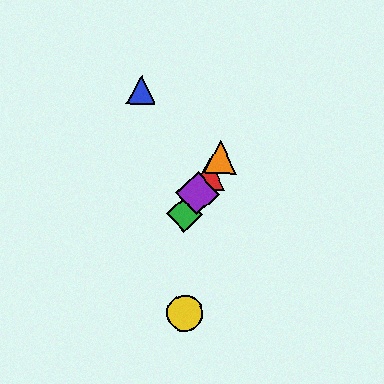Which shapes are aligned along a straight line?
The red triangle, the green diamond, the purple diamond, the orange triangle are aligned along a straight line.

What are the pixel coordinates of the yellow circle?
The yellow circle is at (185, 313).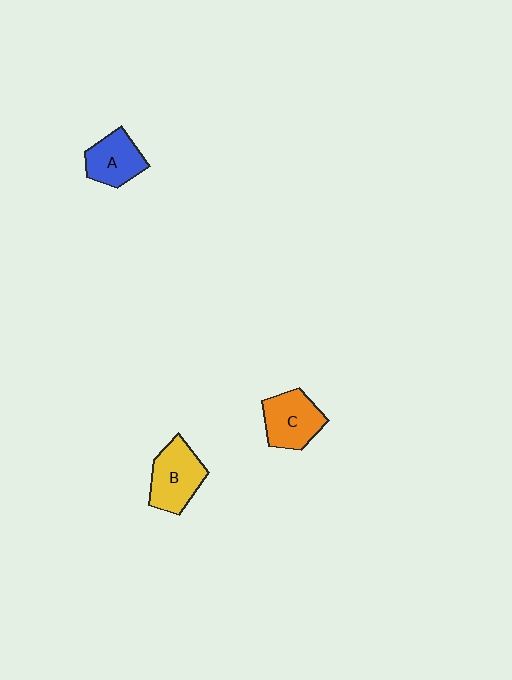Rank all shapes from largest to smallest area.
From largest to smallest: B (yellow), C (orange), A (blue).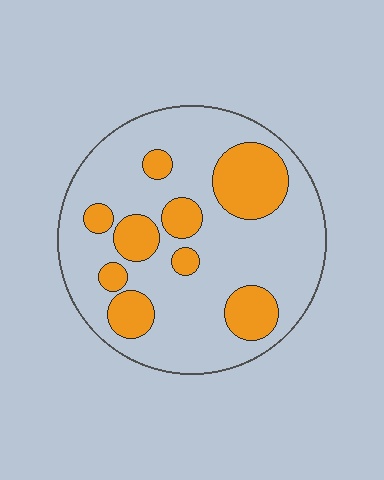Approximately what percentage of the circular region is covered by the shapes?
Approximately 25%.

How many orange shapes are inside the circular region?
9.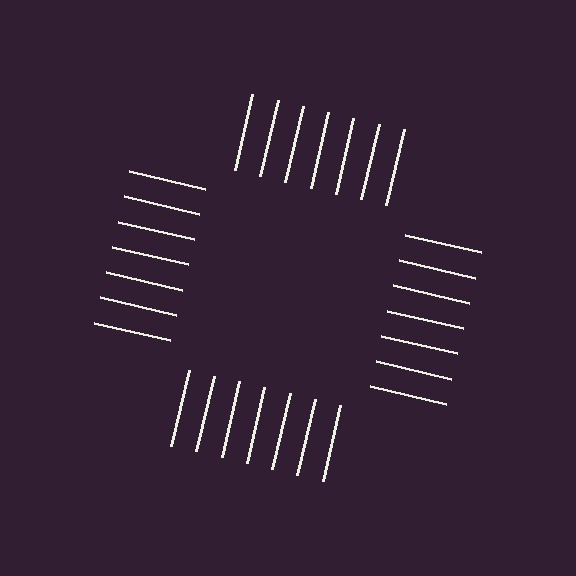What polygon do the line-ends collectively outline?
An illusory square — the line segments terminate on its edges but no continuous stroke is drawn.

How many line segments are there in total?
28 — 7 along each of the 4 edges.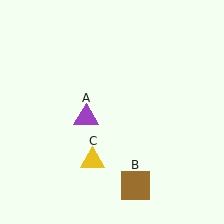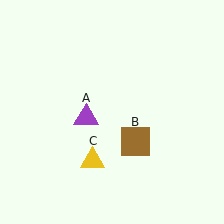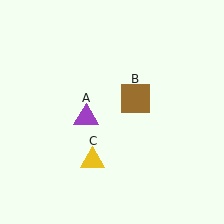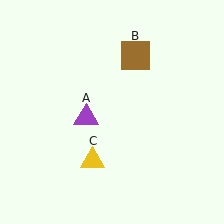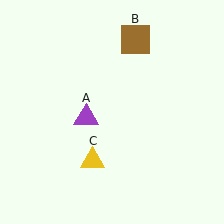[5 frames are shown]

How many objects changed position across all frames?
1 object changed position: brown square (object B).